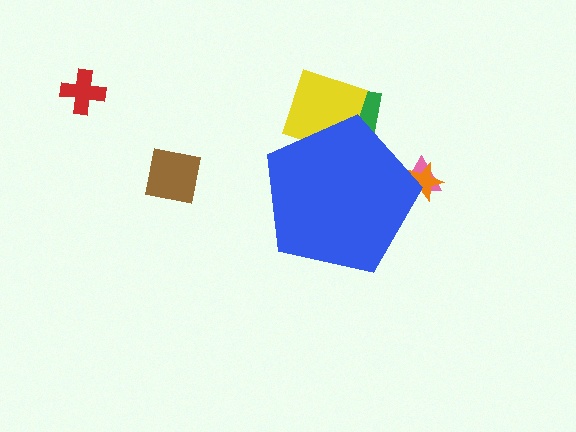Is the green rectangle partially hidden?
Yes, the green rectangle is partially hidden behind the blue pentagon.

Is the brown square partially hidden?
No, the brown square is fully visible.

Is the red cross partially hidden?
No, the red cross is fully visible.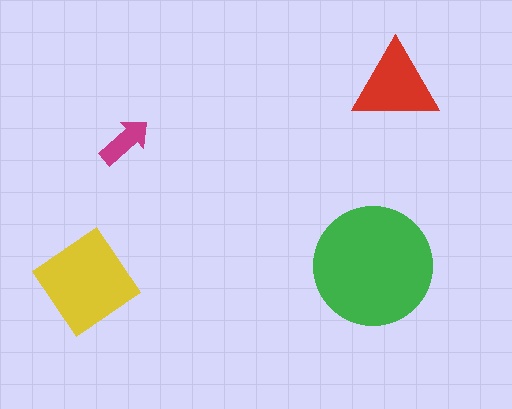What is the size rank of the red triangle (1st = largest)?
3rd.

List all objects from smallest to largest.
The magenta arrow, the red triangle, the yellow diamond, the green circle.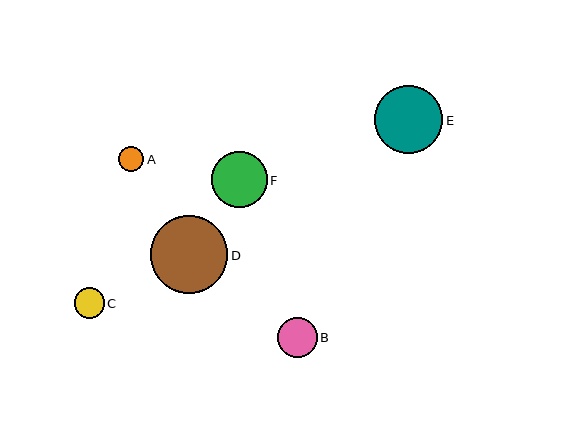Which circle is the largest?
Circle D is the largest with a size of approximately 77 pixels.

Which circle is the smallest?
Circle A is the smallest with a size of approximately 25 pixels.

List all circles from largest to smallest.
From largest to smallest: D, E, F, B, C, A.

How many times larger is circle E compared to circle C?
Circle E is approximately 2.3 times the size of circle C.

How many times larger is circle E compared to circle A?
Circle E is approximately 2.7 times the size of circle A.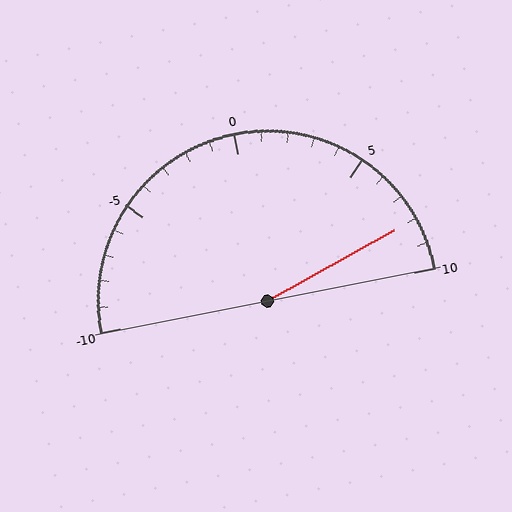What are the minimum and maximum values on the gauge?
The gauge ranges from -10 to 10.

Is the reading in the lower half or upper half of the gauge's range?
The reading is in the upper half of the range (-10 to 10).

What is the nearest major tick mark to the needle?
The nearest major tick mark is 10.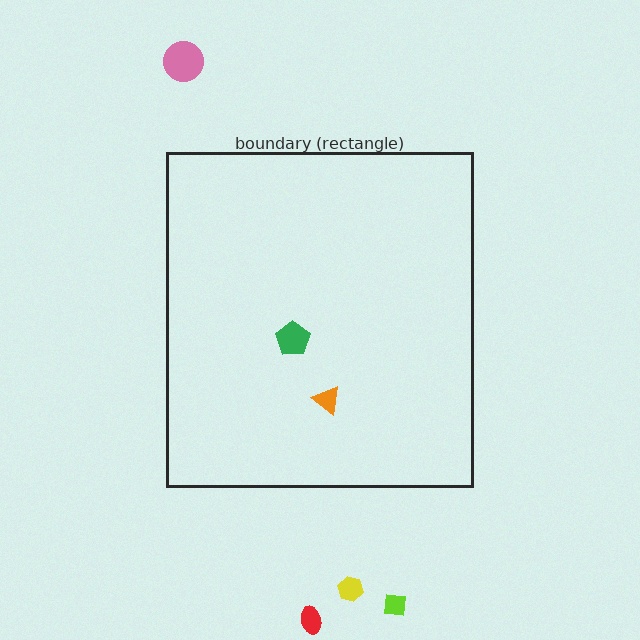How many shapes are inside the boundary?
2 inside, 4 outside.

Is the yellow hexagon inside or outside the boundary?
Outside.